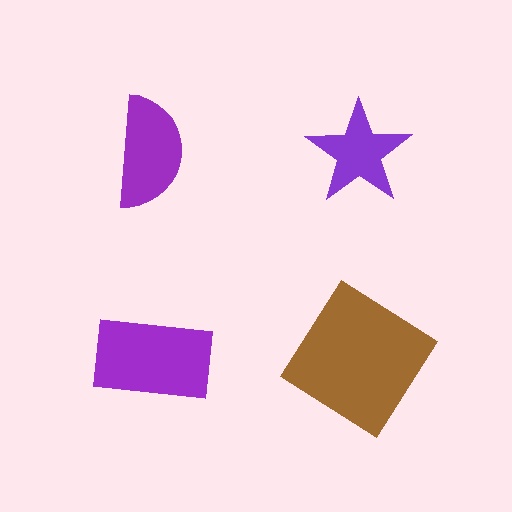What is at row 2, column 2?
A brown diamond.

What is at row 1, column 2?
A purple star.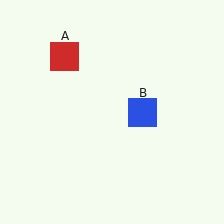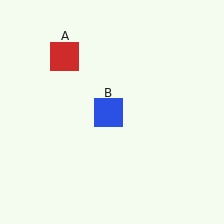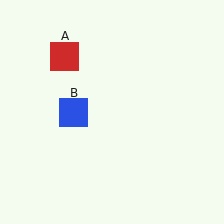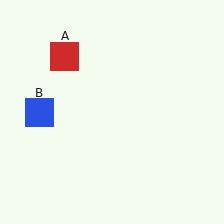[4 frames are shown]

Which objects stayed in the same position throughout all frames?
Red square (object A) remained stationary.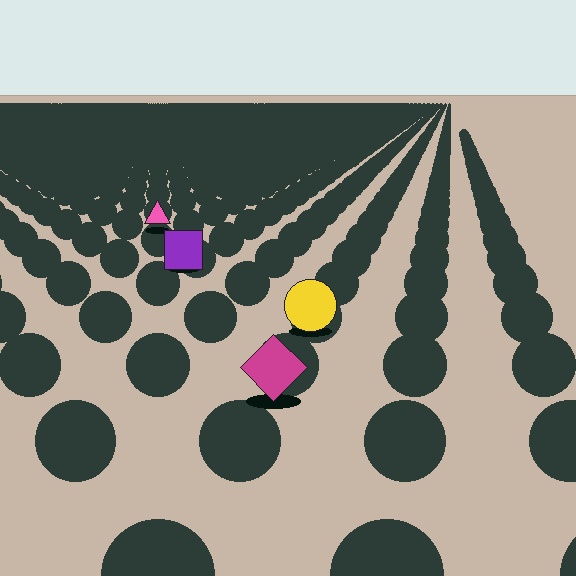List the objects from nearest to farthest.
From nearest to farthest: the magenta diamond, the yellow circle, the purple square, the pink triangle.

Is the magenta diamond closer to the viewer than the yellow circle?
Yes. The magenta diamond is closer — you can tell from the texture gradient: the ground texture is coarser near it.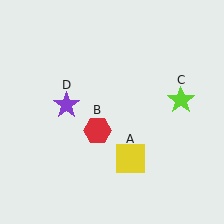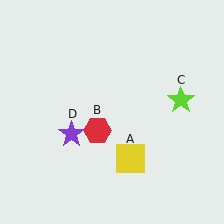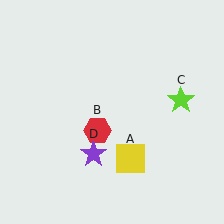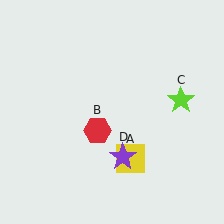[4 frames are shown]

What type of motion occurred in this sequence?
The purple star (object D) rotated counterclockwise around the center of the scene.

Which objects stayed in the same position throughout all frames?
Yellow square (object A) and red hexagon (object B) and lime star (object C) remained stationary.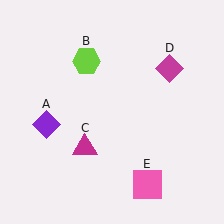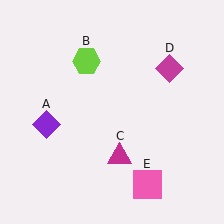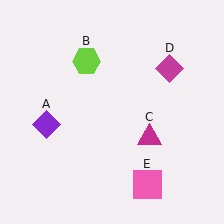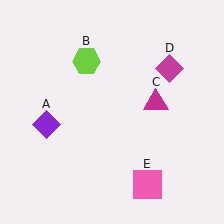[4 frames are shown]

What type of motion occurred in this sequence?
The magenta triangle (object C) rotated counterclockwise around the center of the scene.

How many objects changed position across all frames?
1 object changed position: magenta triangle (object C).